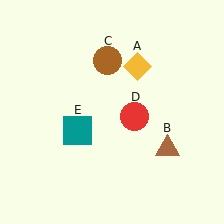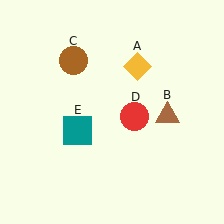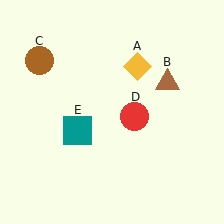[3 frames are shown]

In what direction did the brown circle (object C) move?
The brown circle (object C) moved left.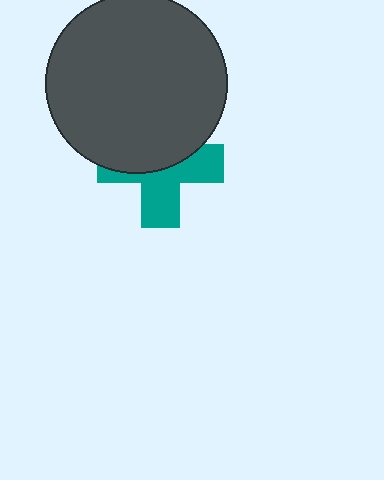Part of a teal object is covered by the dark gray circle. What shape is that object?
It is a cross.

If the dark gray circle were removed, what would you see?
You would see the complete teal cross.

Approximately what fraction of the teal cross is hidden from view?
Roughly 50% of the teal cross is hidden behind the dark gray circle.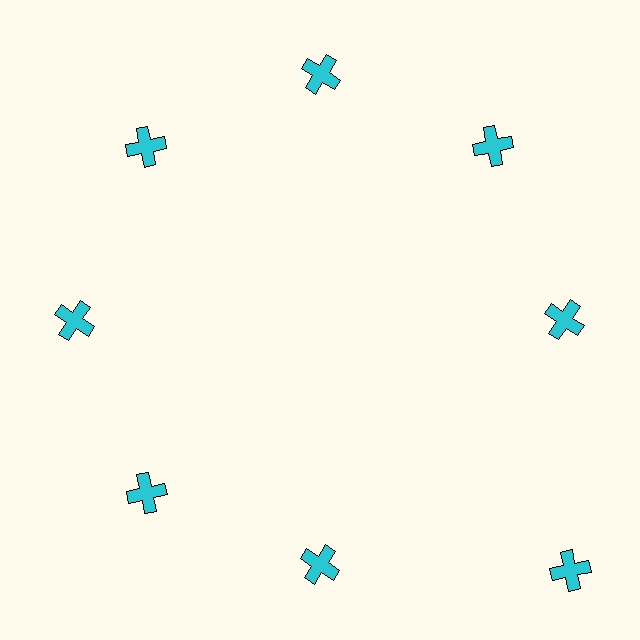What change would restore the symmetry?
The symmetry would be restored by moving it inward, back onto the ring so that all 8 crosses sit at equal angles and equal distance from the center.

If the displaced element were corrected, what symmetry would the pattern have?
It would have 8-fold rotational symmetry — the pattern would map onto itself every 45 degrees.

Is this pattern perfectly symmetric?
No. The 8 cyan crosses are arranged in a ring, but one element near the 4 o'clock position is pushed outward from the center, breaking the 8-fold rotational symmetry.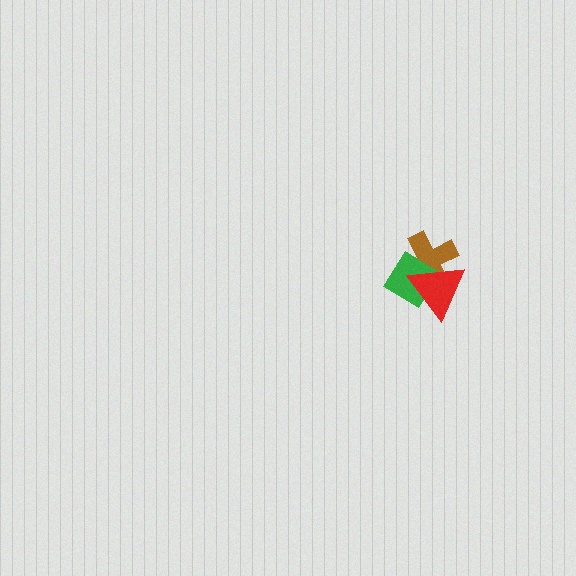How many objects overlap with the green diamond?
2 objects overlap with the green diamond.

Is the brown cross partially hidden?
Yes, it is partially covered by another shape.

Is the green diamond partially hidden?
Yes, it is partially covered by another shape.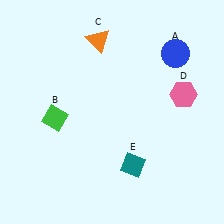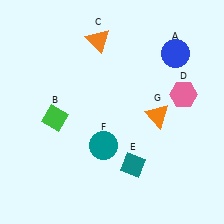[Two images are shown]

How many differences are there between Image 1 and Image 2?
There are 2 differences between the two images.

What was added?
A teal circle (F), an orange triangle (G) were added in Image 2.